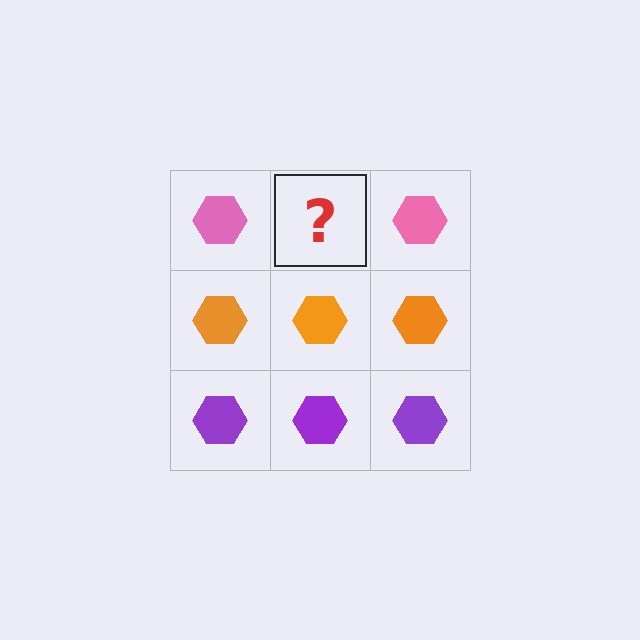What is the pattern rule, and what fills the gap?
The rule is that each row has a consistent color. The gap should be filled with a pink hexagon.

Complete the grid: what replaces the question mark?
The question mark should be replaced with a pink hexagon.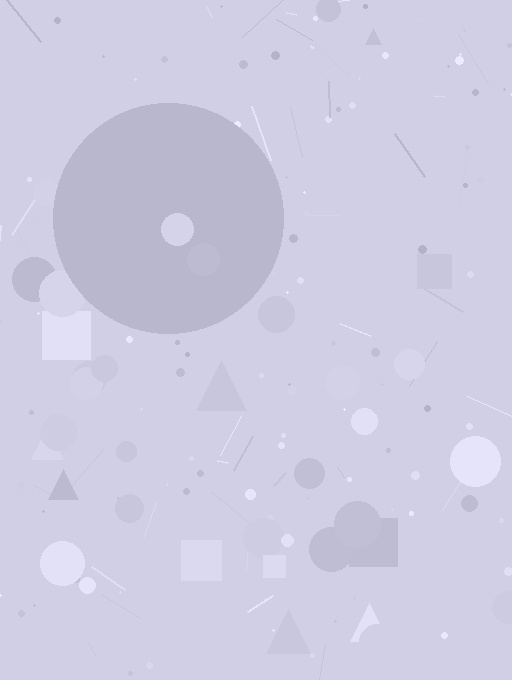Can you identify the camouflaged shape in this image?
The camouflaged shape is a circle.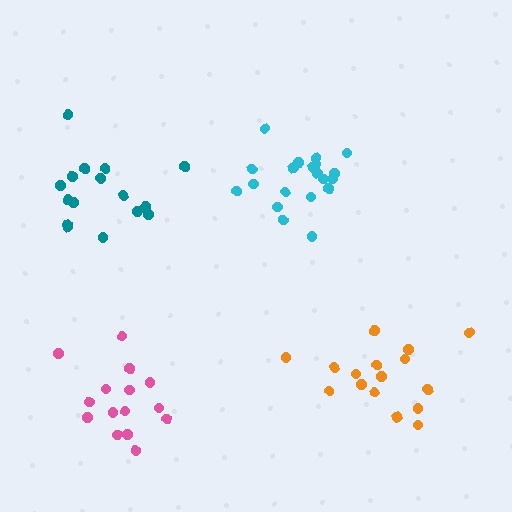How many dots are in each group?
Group 1: 15 dots, Group 2: 16 dots, Group 3: 20 dots, Group 4: 17 dots (68 total).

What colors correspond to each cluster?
The clusters are colored: pink, orange, cyan, teal.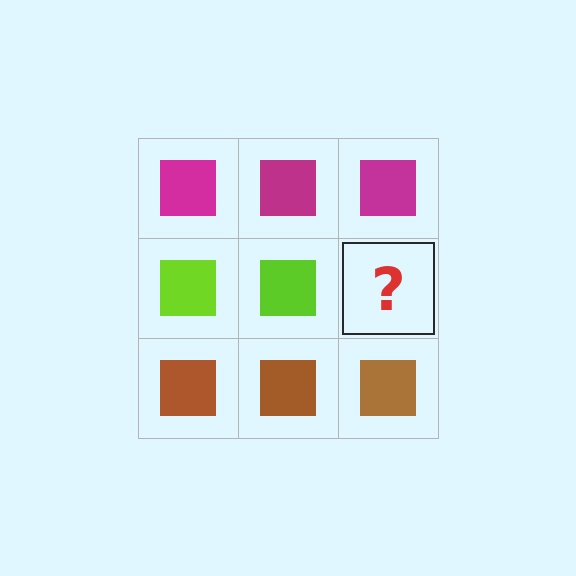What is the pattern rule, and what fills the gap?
The rule is that each row has a consistent color. The gap should be filled with a lime square.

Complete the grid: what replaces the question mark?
The question mark should be replaced with a lime square.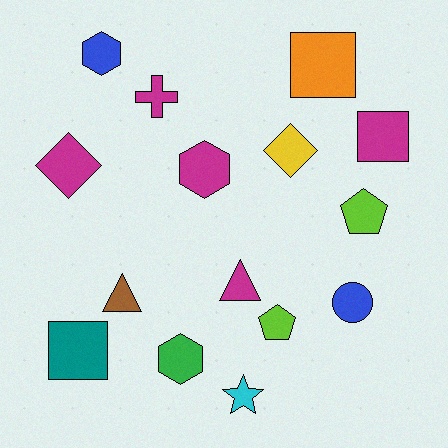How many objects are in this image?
There are 15 objects.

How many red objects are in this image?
There are no red objects.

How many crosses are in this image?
There is 1 cross.